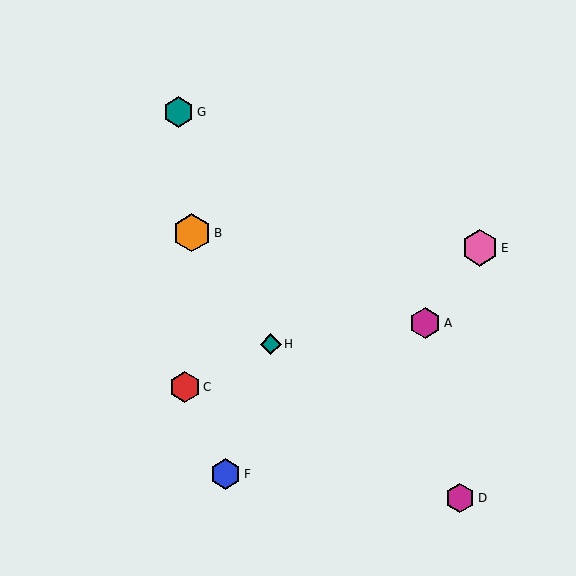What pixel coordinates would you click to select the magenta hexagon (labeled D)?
Click at (460, 498) to select the magenta hexagon D.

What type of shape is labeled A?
Shape A is a magenta hexagon.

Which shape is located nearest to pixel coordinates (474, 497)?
The magenta hexagon (labeled D) at (460, 498) is nearest to that location.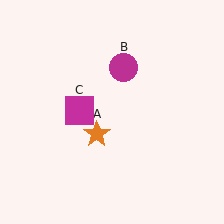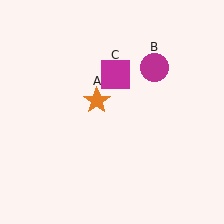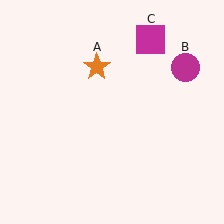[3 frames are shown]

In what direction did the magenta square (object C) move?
The magenta square (object C) moved up and to the right.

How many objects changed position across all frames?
3 objects changed position: orange star (object A), magenta circle (object B), magenta square (object C).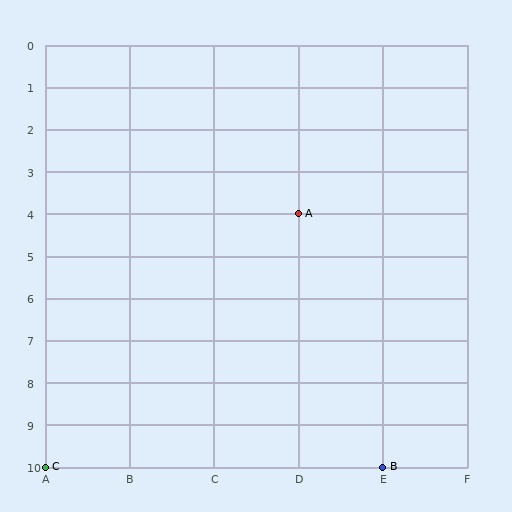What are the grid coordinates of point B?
Point B is at grid coordinates (E, 10).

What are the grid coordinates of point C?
Point C is at grid coordinates (A, 10).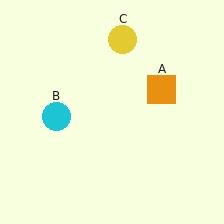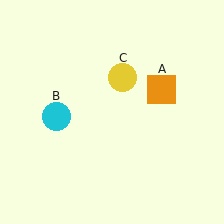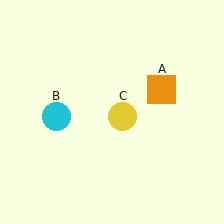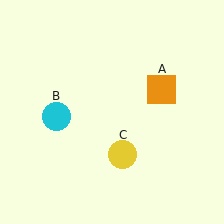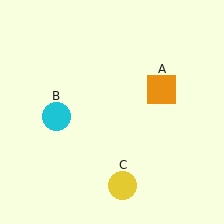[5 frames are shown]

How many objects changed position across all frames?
1 object changed position: yellow circle (object C).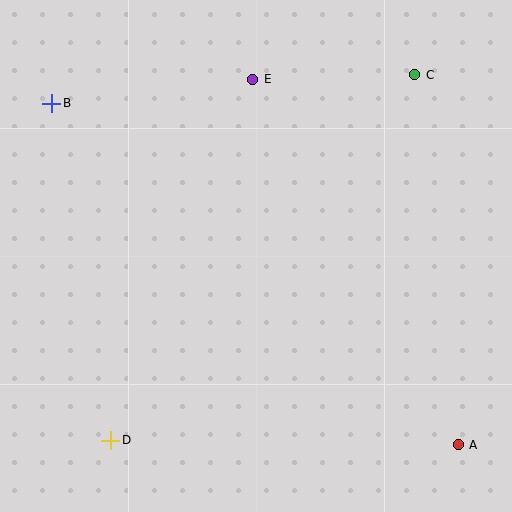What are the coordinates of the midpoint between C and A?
The midpoint between C and A is at (436, 260).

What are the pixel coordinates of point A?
Point A is at (458, 445).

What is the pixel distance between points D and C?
The distance between D and C is 475 pixels.